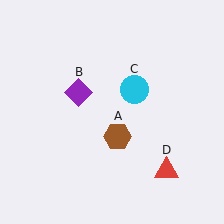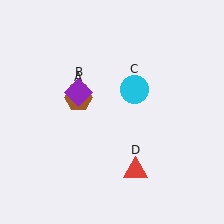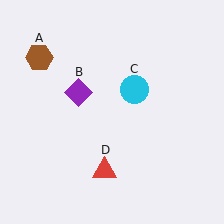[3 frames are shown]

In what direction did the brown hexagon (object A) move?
The brown hexagon (object A) moved up and to the left.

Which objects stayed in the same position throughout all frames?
Purple diamond (object B) and cyan circle (object C) remained stationary.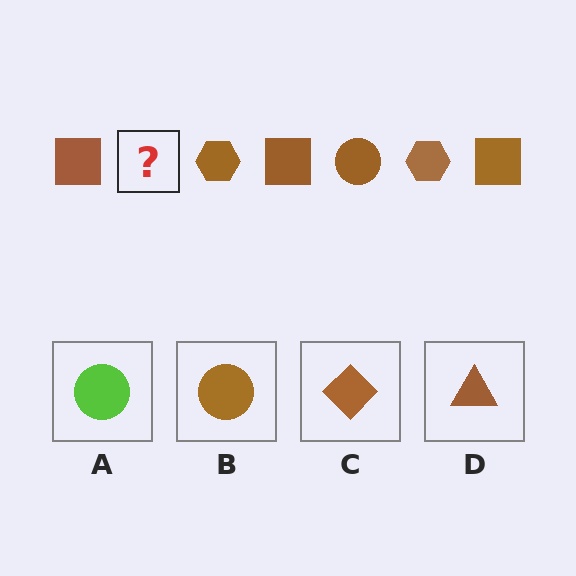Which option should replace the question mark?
Option B.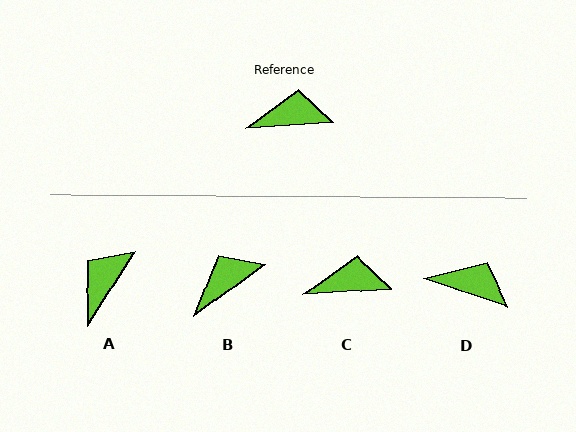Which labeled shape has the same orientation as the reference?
C.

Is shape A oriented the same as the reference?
No, it is off by about 54 degrees.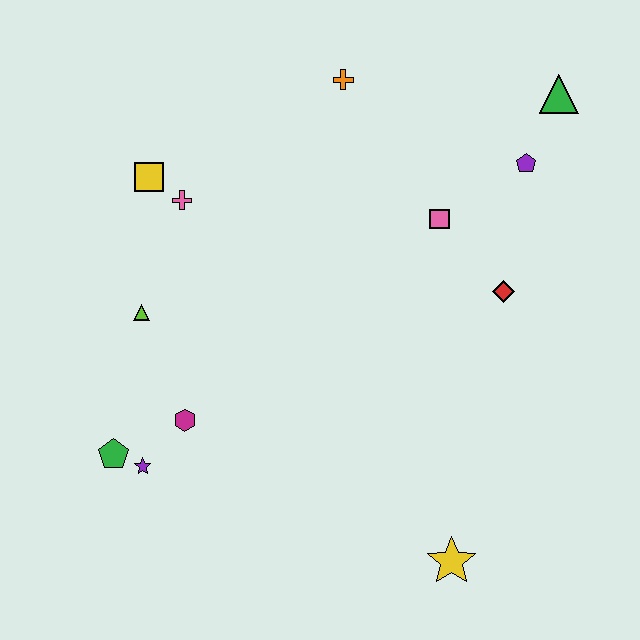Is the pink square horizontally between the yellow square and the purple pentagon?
Yes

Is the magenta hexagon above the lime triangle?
No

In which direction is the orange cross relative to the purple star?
The orange cross is above the purple star.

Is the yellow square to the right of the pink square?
No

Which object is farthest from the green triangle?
The green pentagon is farthest from the green triangle.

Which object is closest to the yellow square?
The pink cross is closest to the yellow square.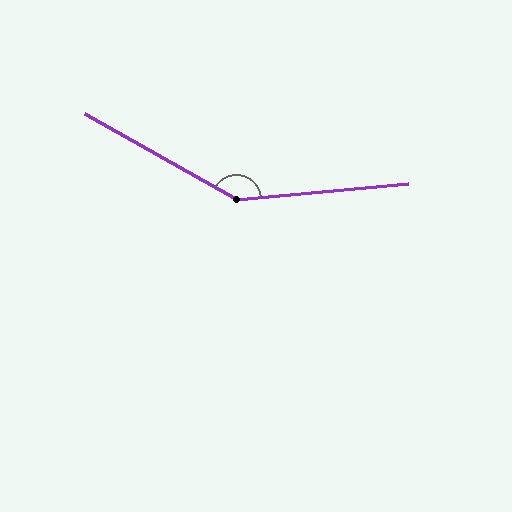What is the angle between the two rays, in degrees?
Approximately 146 degrees.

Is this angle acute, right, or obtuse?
It is obtuse.